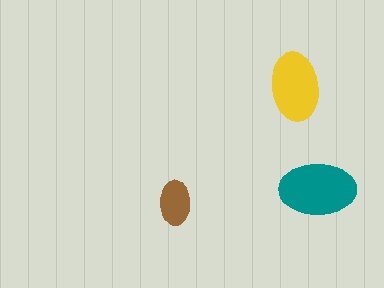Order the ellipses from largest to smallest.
the teal one, the yellow one, the brown one.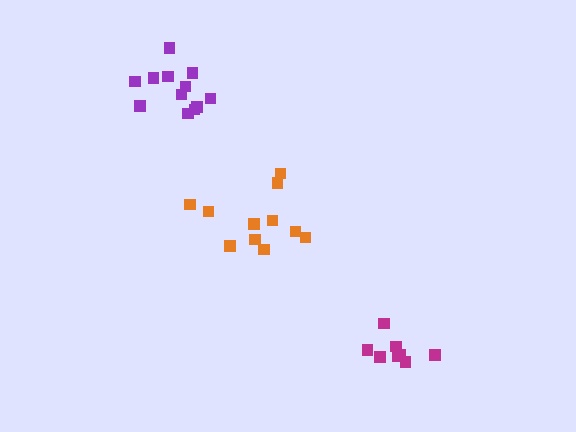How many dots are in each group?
Group 1: 11 dots, Group 2: 12 dots, Group 3: 8 dots (31 total).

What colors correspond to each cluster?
The clusters are colored: orange, purple, magenta.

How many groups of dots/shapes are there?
There are 3 groups.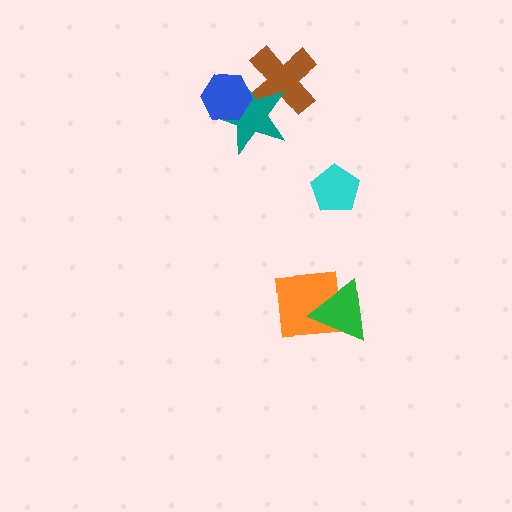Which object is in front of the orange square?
The green triangle is in front of the orange square.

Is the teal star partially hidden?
Yes, it is partially covered by another shape.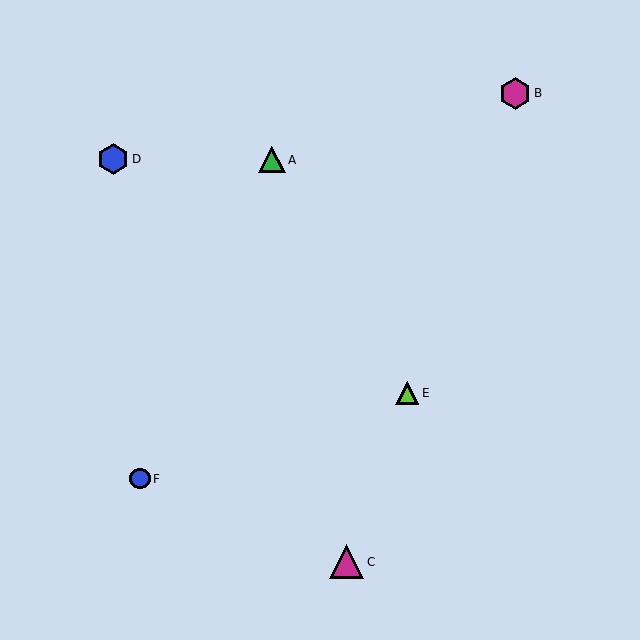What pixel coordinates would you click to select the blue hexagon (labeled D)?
Click at (113, 159) to select the blue hexagon D.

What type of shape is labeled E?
Shape E is a lime triangle.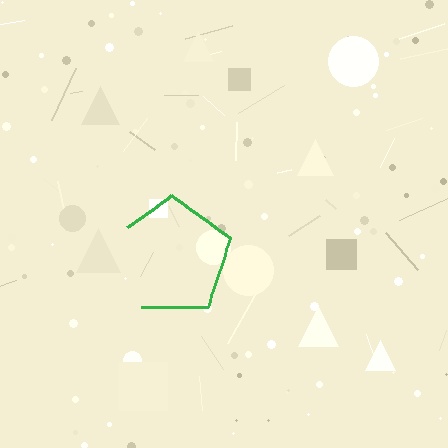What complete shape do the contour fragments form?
The contour fragments form a pentagon.